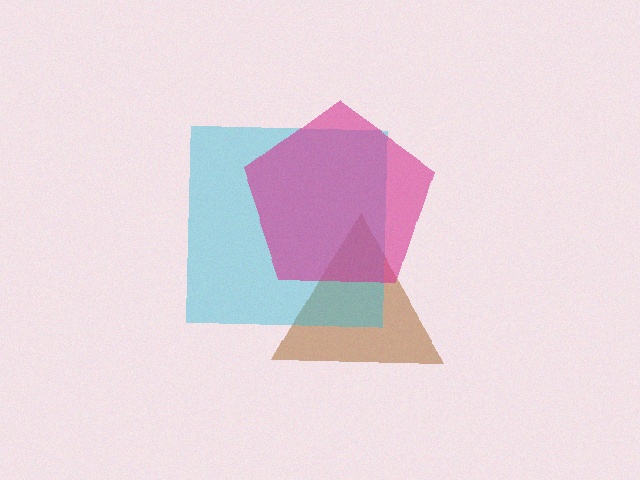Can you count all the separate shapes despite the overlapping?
Yes, there are 3 separate shapes.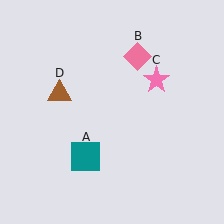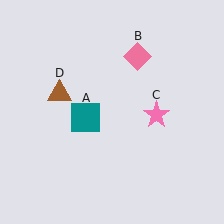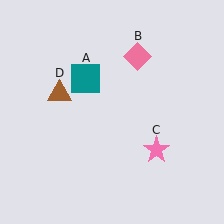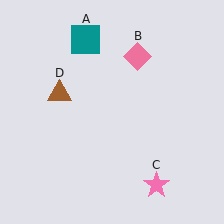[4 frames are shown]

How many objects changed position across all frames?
2 objects changed position: teal square (object A), pink star (object C).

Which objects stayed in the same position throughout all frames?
Pink diamond (object B) and brown triangle (object D) remained stationary.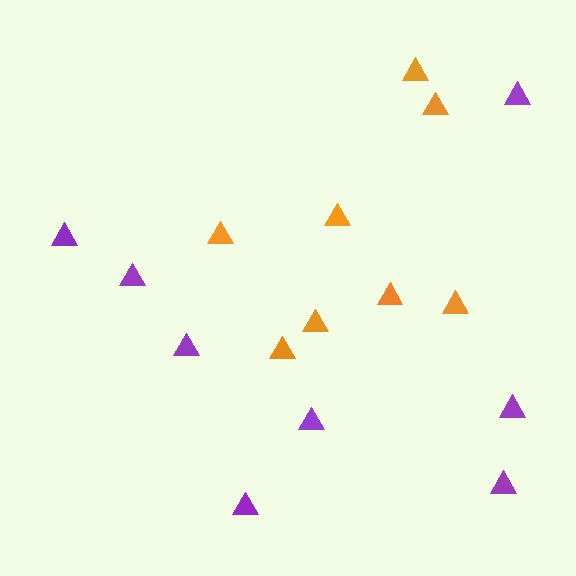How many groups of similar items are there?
There are 2 groups: one group of orange triangles (8) and one group of purple triangles (8).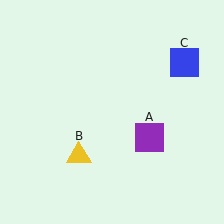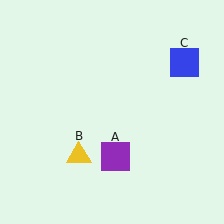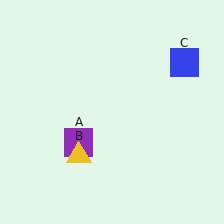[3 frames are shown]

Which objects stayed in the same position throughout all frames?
Yellow triangle (object B) and blue square (object C) remained stationary.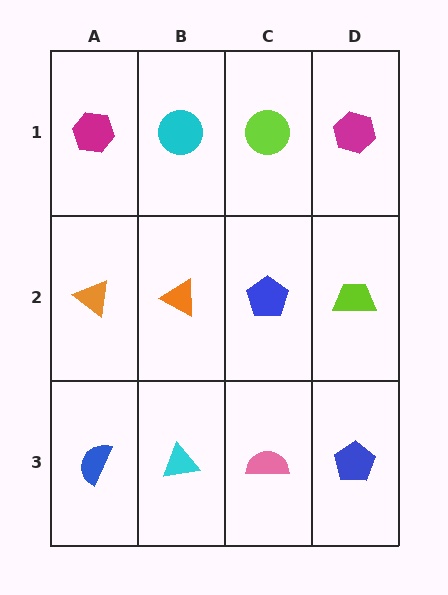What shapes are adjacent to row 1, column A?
An orange triangle (row 2, column A), a cyan circle (row 1, column B).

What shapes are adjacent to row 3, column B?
An orange triangle (row 2, column B), a blue semicircle (row 3, column A), a pink semicircle (row 3, column C).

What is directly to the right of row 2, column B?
A blue pentagon.